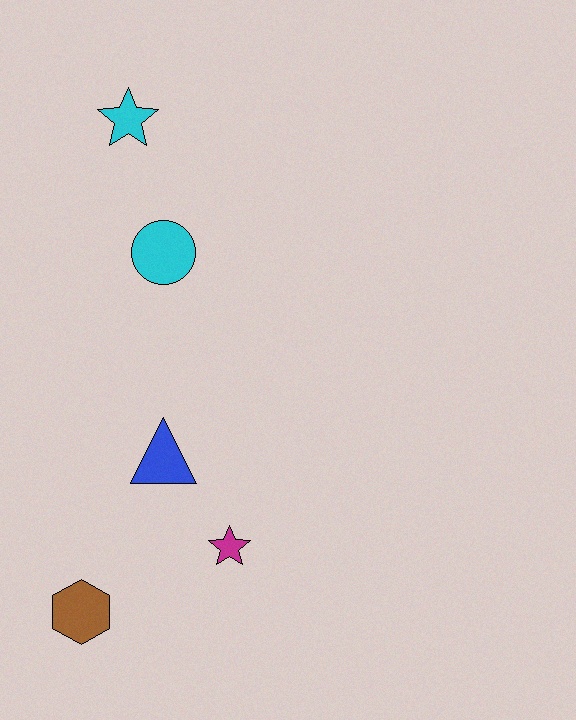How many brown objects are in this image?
There is 1 brown object.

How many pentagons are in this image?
There are no pentagons.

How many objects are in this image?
There are 5 objects.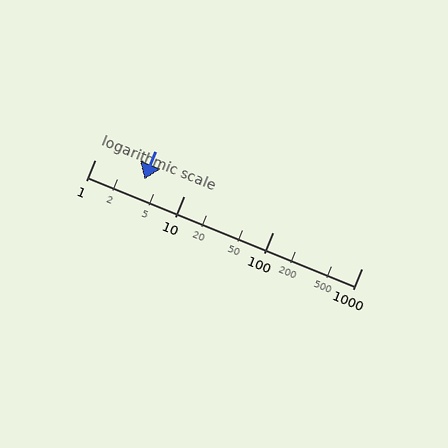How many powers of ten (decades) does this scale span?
The scale spans 3 decades, from 1 to 1000.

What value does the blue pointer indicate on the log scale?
The pointer indicates approximately 3.6.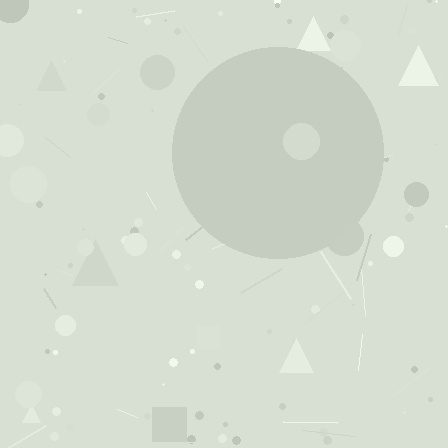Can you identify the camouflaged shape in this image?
The camouflaged shape is a circle.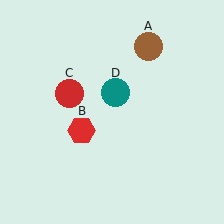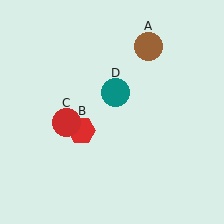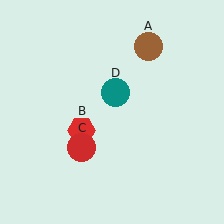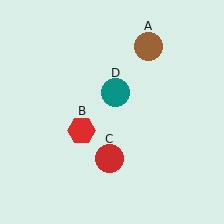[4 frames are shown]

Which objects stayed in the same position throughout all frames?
Brown circle (object A) and red hexagon (object B) and teal circle (object D) remained stationary.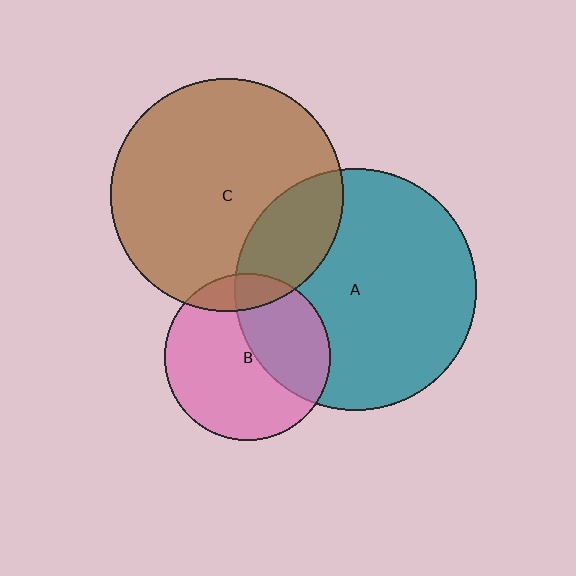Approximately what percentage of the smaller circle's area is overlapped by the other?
Approximately 40%.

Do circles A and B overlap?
Yes.